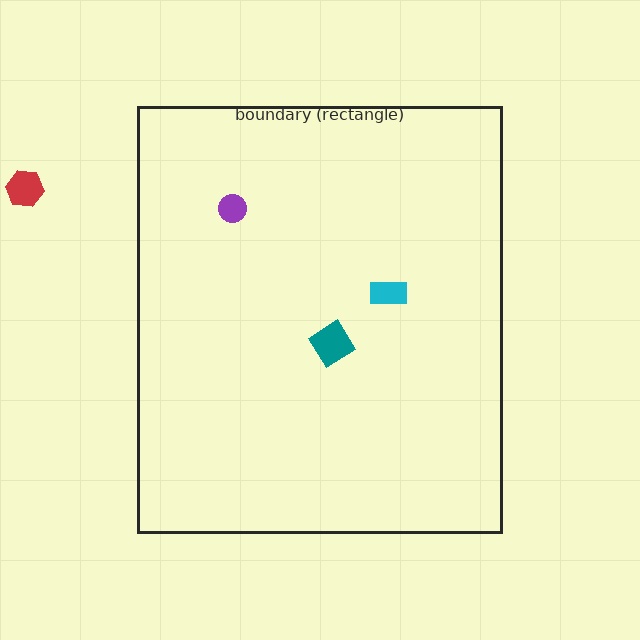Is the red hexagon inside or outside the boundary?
Outside.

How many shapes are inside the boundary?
3 inside, 1 outside.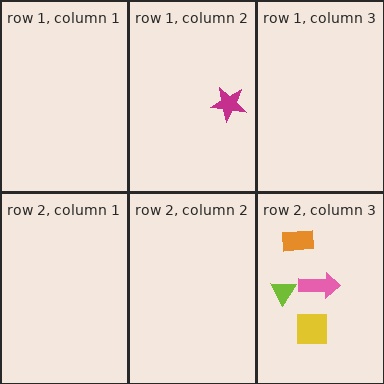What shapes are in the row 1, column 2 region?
The magenta star.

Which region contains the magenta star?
The row 1, column 2 region.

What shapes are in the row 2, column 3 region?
The pink arrow, the lime triangle, the yellow square, the orange rectangle.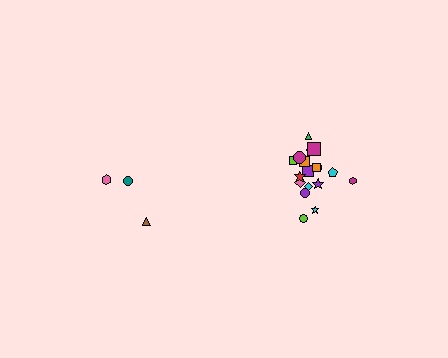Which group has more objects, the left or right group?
The right group.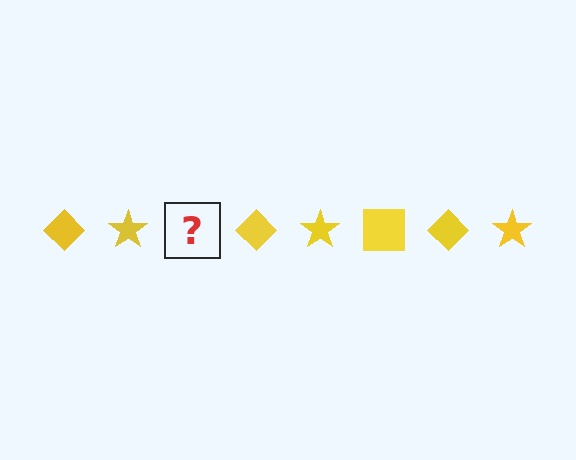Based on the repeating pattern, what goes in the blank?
The blank should be a yellow square.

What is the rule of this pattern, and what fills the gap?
The rule is that the pattern cycles through diamond, star, square shapes in yellow. The gap should be filled with a yellow square.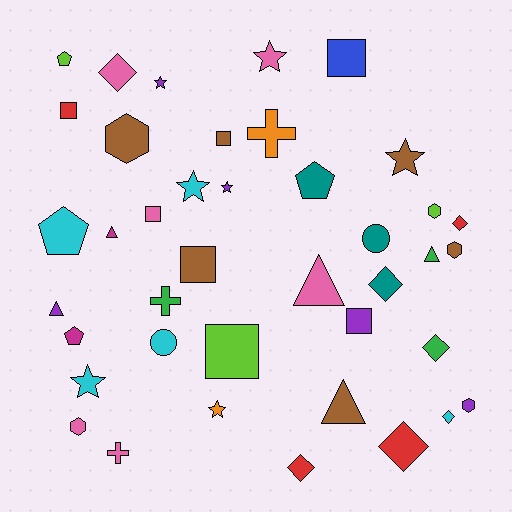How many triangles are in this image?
There are 5 triangles.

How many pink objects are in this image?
There are 6 pink objects.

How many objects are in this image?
There are 40 objects.